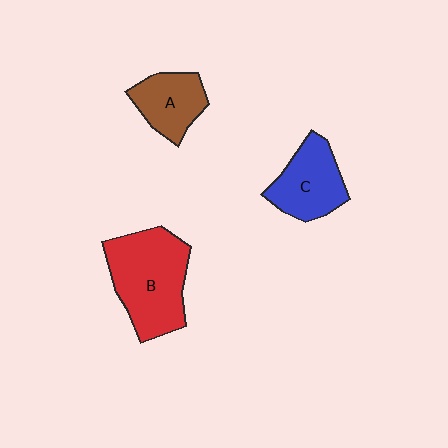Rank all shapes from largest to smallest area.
From largest to smallest: B (red), C (blue), A (brown).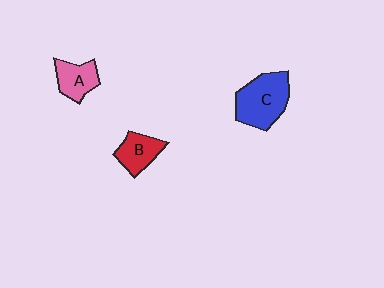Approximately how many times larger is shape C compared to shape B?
Approximately 1.7 times.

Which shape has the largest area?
Shape C (blue).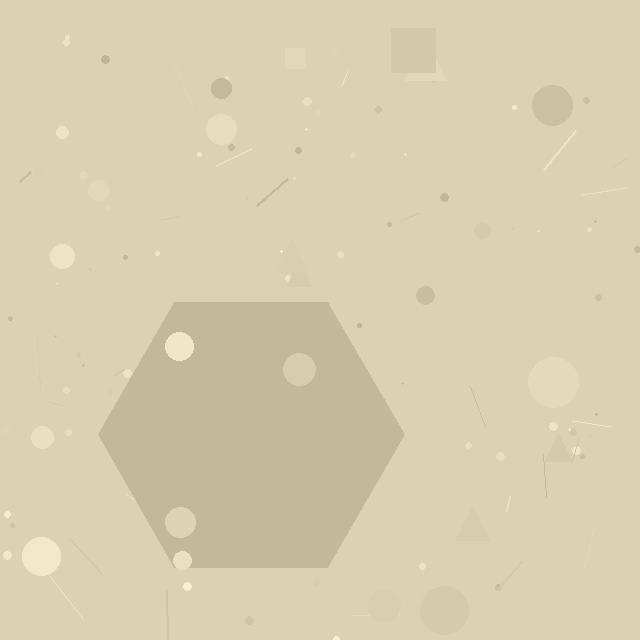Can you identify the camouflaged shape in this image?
The camouflaged shape is a hexagon.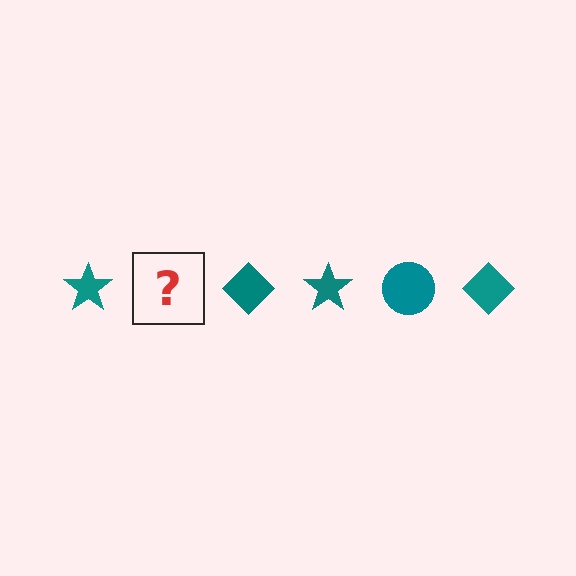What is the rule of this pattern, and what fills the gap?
The rule is that the pattern cycles through star, circle, diamond shapes in teal. The gap should be filled with a teal circle.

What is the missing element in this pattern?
The missing element is a teal circle.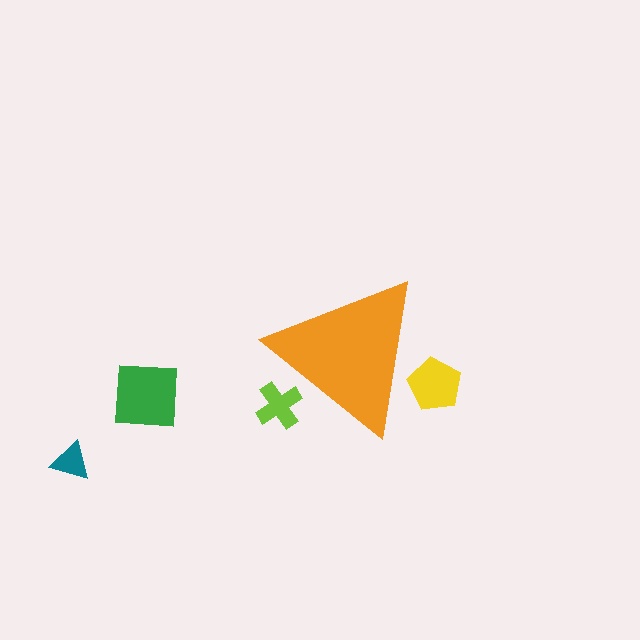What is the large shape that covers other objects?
An orange triangle.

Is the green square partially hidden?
No, the green square is fully visible.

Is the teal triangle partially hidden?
No, the teal triangle is fully visible.